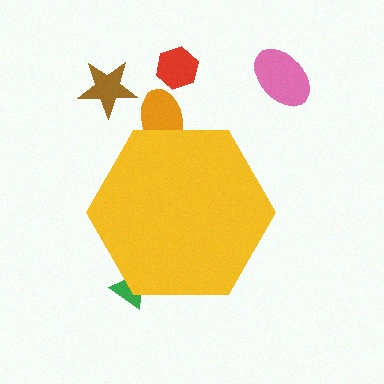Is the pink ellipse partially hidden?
No, the pink ellipse is fully visible.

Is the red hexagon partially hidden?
No, the red hexagon is fully visible.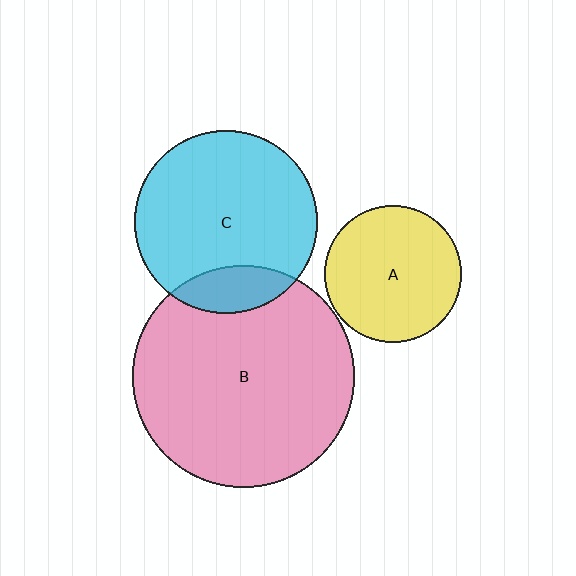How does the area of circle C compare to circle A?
Approximately 1.8 times.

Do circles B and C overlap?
Yes.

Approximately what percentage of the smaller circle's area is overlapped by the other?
Approximately 15%.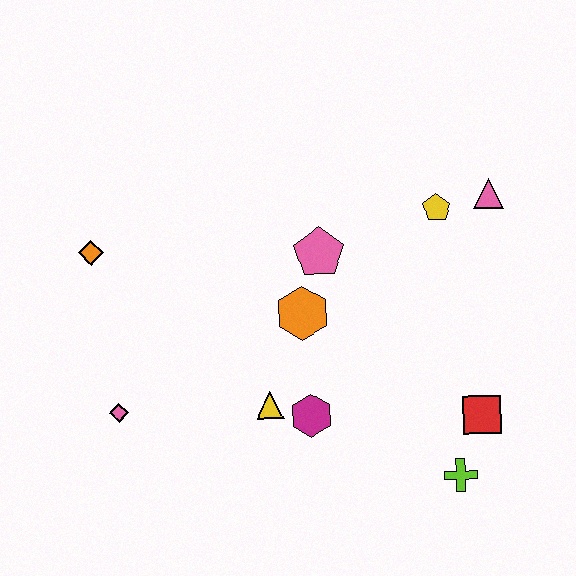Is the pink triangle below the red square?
No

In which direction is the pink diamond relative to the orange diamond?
The pink diamond is below the orange diamond.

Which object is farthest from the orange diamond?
The lime cross is farthest from the orange diamond.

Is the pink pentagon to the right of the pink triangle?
No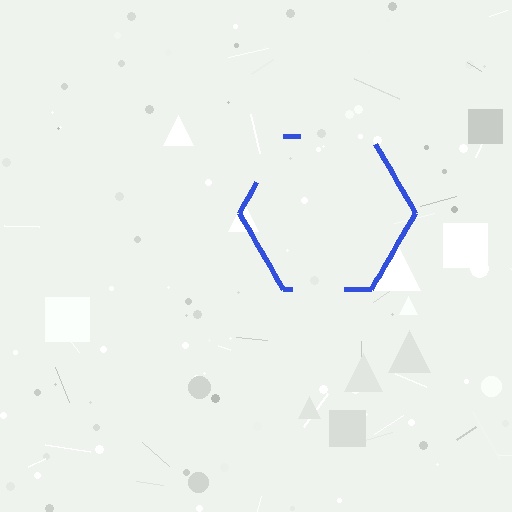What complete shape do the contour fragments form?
The contour fragments form a hexagon.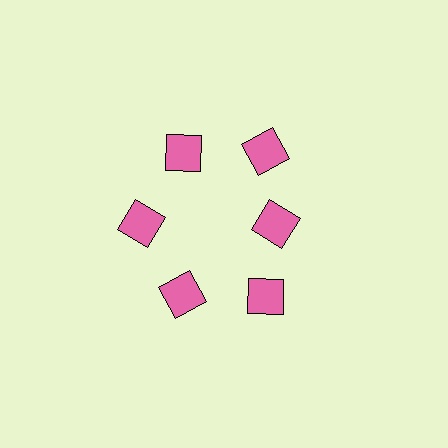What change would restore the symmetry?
The symmetry would be restored by moving it outward, back onto the ring so that all 6 squares sit at equal angles and equal distance from the center.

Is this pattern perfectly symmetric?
No. The 6 pink squares are arranged in a ring, but one element near the 3 o'clock position is pulled inward toward the center, breaking the 6-fold rotational symmetry.